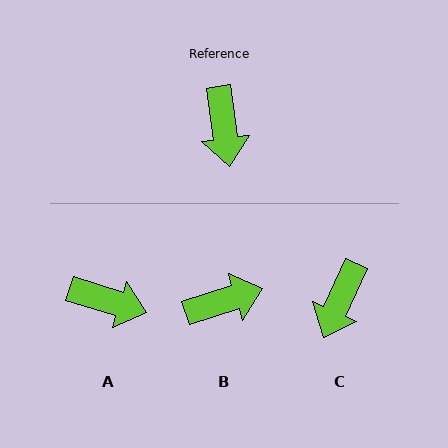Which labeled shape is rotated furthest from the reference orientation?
B, about 100 degrees away.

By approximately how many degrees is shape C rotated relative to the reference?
Approximately 32 degrees clockwise.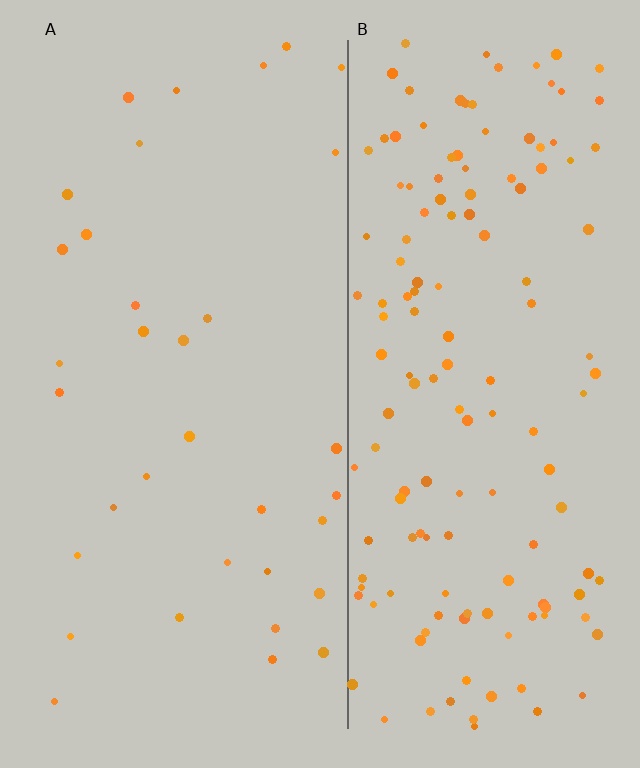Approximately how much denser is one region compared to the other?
Approximately 4.3× — region B over region A.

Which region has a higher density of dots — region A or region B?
B (the right).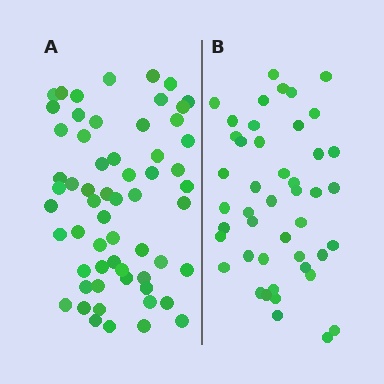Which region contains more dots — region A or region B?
Region A (the left region) has more dots.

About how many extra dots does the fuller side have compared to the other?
Region A has approximately 15 more dots than region B.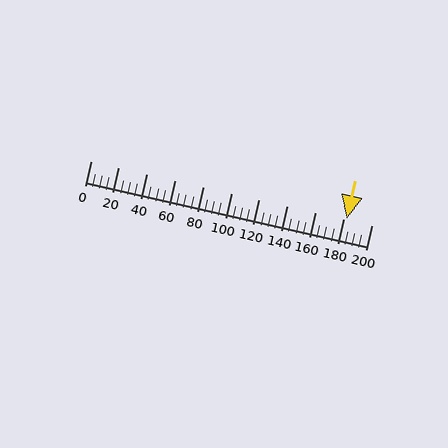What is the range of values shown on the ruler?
The ruler shows values from 0 to 200.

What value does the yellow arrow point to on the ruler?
The yellow arrow points to approximately 182.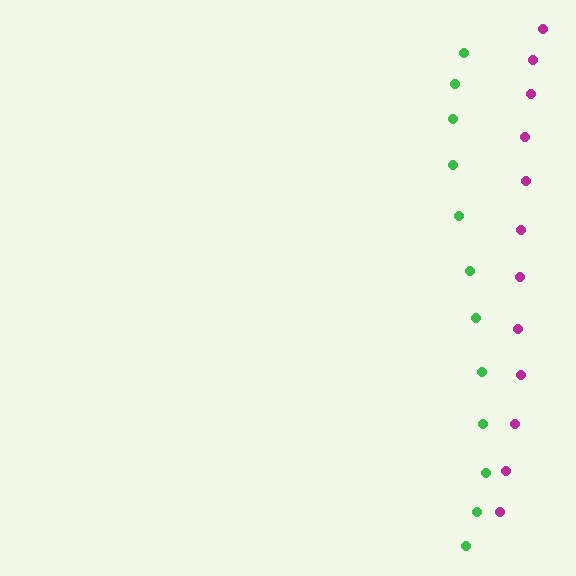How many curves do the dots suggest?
There are 2 distinct paths.